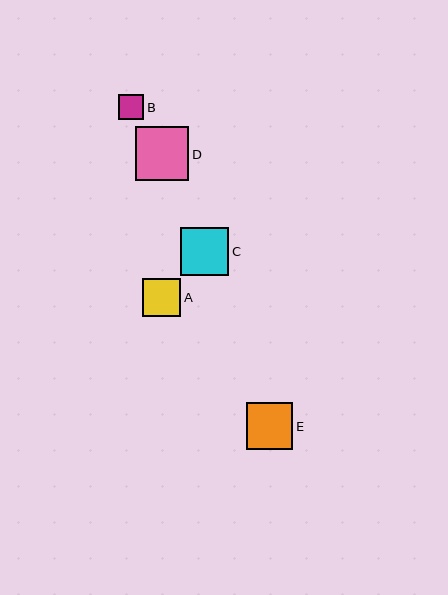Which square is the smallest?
Square B is the smallest with a size of approximately 26 pixels.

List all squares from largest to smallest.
From largest to smallest: D, C, E, A, B.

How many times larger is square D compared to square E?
Square D is approximately 1.1 times the size of square E.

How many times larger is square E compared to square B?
Square E is approximately 1.8 times the size of square B.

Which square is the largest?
Square D is the largest with a size of approximately 54 pixels.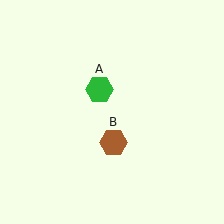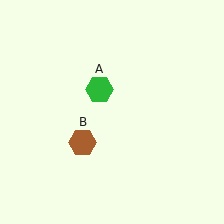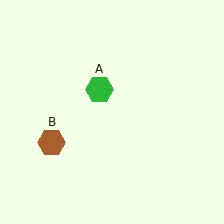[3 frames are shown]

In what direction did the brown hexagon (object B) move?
The brown hexagon (object B) moved left.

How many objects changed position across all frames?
1 object changed position: brown hexagon (object B).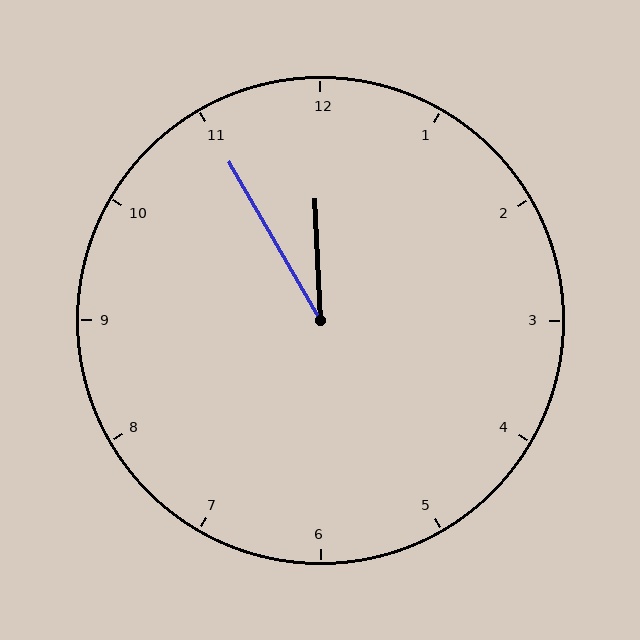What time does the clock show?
11:55.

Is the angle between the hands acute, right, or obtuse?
It is acute.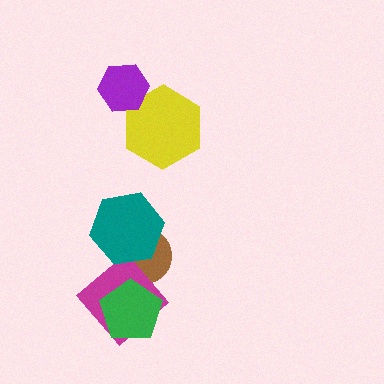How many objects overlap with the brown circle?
2 objects overlap with the brown circle.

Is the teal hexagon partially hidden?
No, no other shape covers it.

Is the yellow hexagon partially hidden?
Yes, it is partially covered by another shape.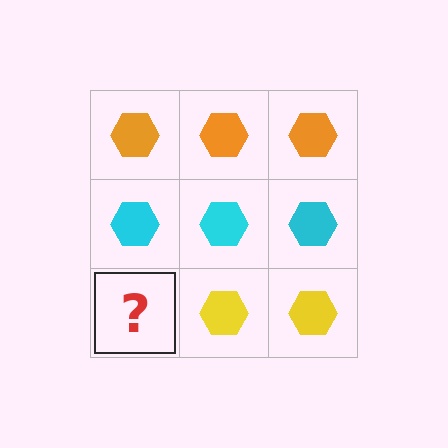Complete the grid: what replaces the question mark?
The question mark should be replaced with a yellow hexagon.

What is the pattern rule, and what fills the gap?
The rule is that each row has a consistent color. The gap should be filled with a yellow hexagon.